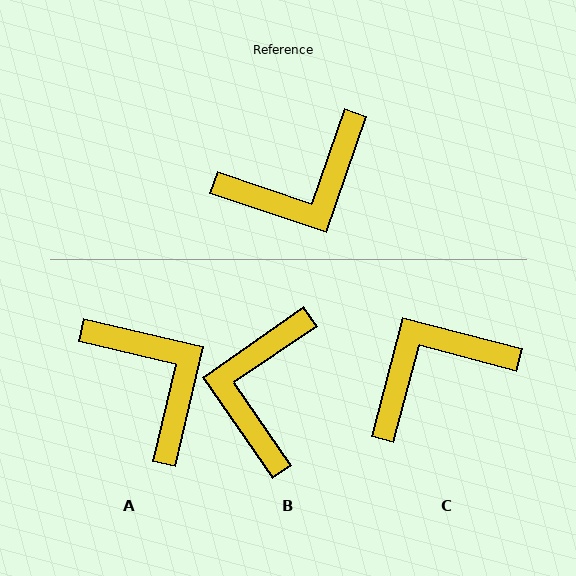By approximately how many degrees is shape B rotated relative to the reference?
Approximately 127 degrees clockwise.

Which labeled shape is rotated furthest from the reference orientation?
C, about 176 degrees away.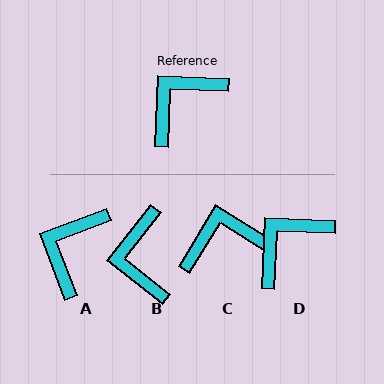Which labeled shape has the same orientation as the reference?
D.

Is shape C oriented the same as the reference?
No, it is off by about 29 degrees.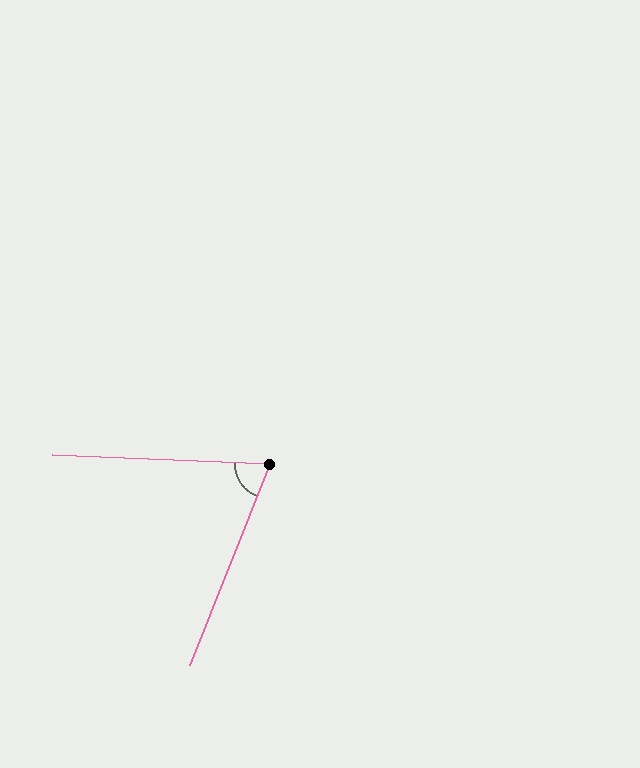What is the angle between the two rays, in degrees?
Approximately 71 degrees.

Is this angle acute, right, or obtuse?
It is acute.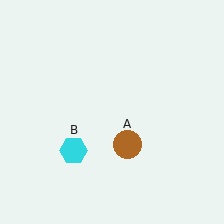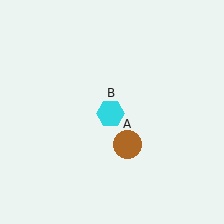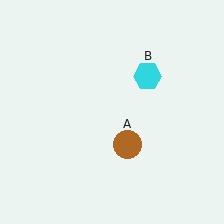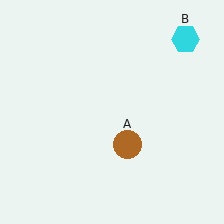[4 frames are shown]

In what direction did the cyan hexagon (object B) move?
The cyan hexagon (object B) moved up and to the right.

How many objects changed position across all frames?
1 object changed position: cyan hexagon (object B).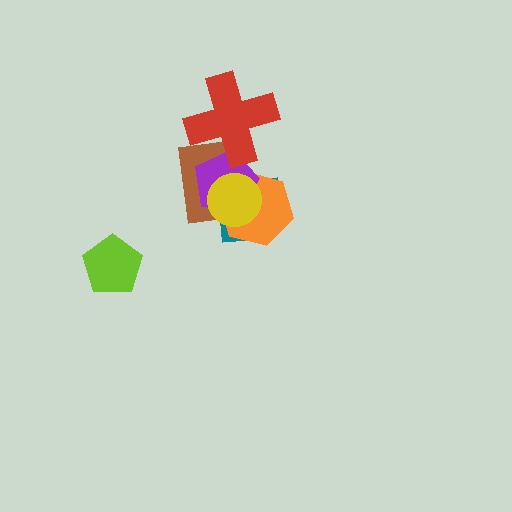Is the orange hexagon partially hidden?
Yes, it is partially covered by another shape.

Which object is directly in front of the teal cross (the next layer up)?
The brown rectangle is directly in front of the teal cross.